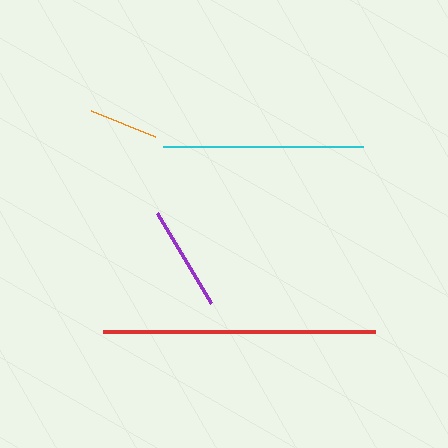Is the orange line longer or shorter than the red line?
The red line is longer than the orange line.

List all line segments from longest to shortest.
From longest to shortest: red, cyan, purple, orange.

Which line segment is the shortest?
The orange line is the shortest at approximately 69 pixels.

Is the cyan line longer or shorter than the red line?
The red line is longer than the cyan line.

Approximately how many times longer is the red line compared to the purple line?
The red line is approximately 2.6 times the length of the purple line.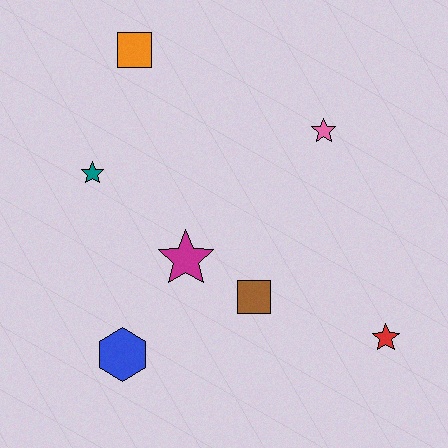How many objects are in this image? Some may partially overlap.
There are 7 objects.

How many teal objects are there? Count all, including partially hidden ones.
There is 1 teal object.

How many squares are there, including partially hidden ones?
There are 2 squares.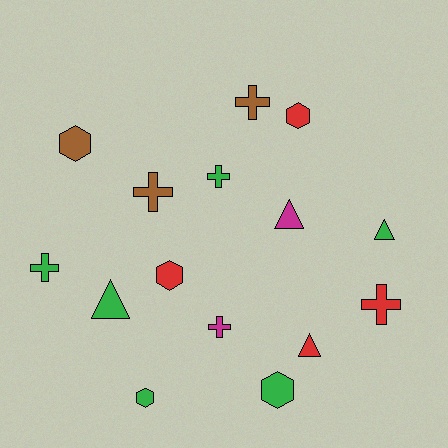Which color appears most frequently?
Green, with 6 objects.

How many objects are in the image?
There are 15 objects.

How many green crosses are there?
There are 2 green crosses.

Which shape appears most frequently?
Cross, with 6 objects.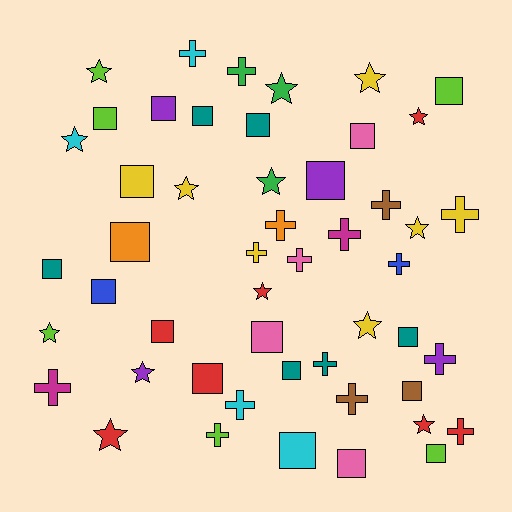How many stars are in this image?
There are 14 stars.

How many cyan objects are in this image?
There are 4 cyan objects.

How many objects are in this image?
There are 50 objects.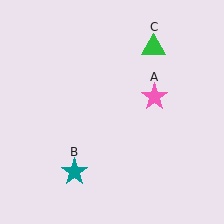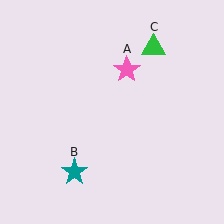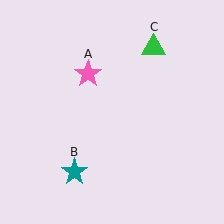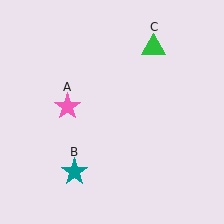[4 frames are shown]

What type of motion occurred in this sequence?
The pink star (object A) rotated counterclockwise around the center of the scene.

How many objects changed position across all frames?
1 object changed position: pink star (object A).